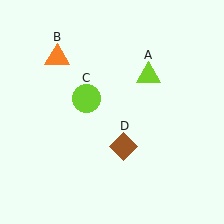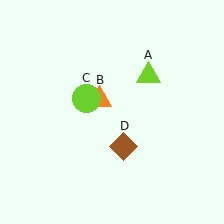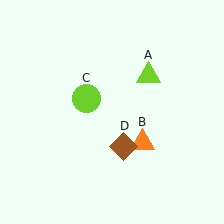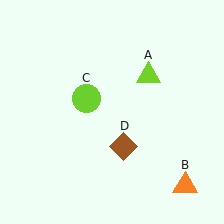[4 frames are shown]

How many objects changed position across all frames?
1 object changed position: orange triangle (object B).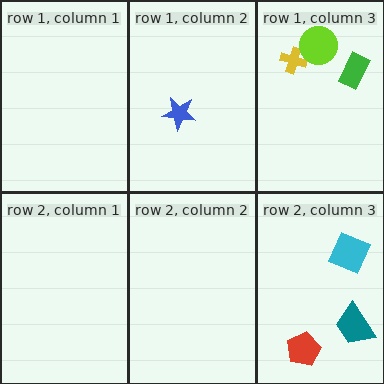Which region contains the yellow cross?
The row 1, column 3 region.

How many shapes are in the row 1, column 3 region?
3.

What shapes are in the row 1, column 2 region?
The blue star.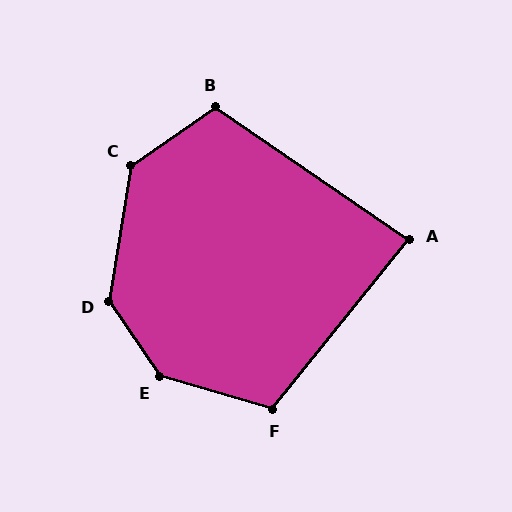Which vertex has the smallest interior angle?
A, at approximately 86 degrees.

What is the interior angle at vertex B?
Approximately 111 degrees (obtuse).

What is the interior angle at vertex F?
Approximately 112 degrees (obtuse).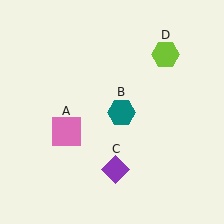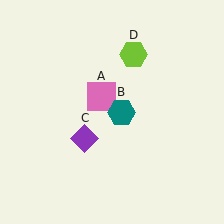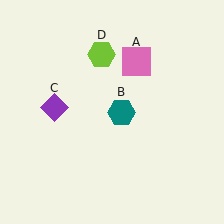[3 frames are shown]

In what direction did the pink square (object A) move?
The pink square (object A) moved up and to the right.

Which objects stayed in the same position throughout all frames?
Teal hexagon (object B) remained stationary.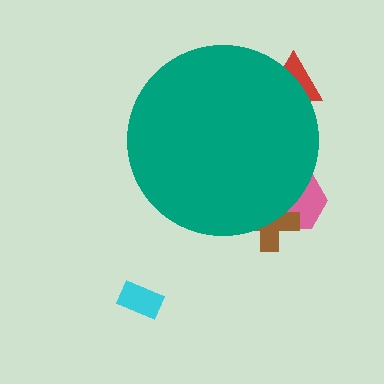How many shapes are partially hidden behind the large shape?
3 shapes are partially hidden.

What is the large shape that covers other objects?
A teal circle.